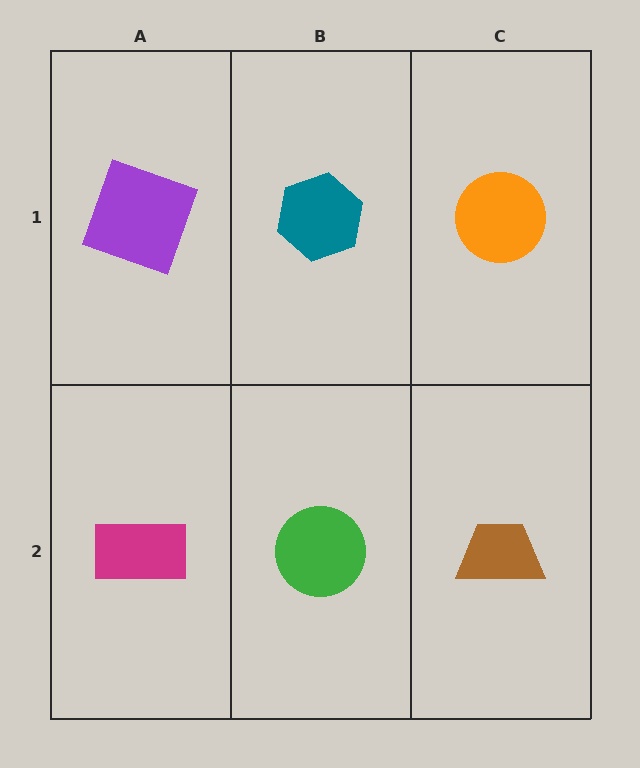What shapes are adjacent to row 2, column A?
A purple square (row 1, column A), a green circle (row 2, column B).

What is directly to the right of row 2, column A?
A green circle.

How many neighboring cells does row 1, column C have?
2.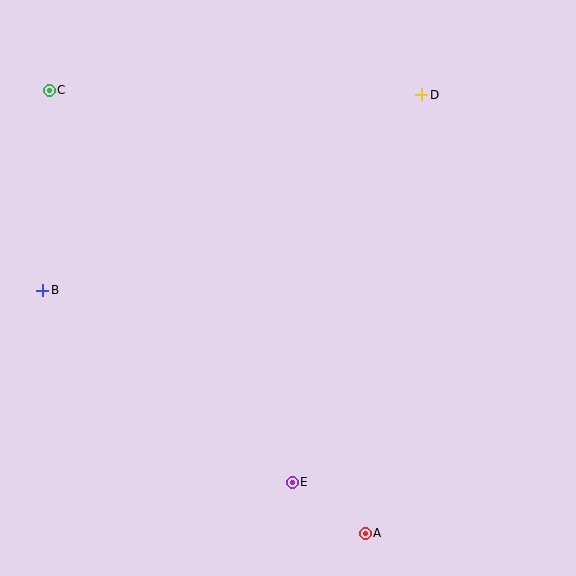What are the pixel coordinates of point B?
Point B is at (43, 290).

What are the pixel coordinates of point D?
Point D is at (422, 95).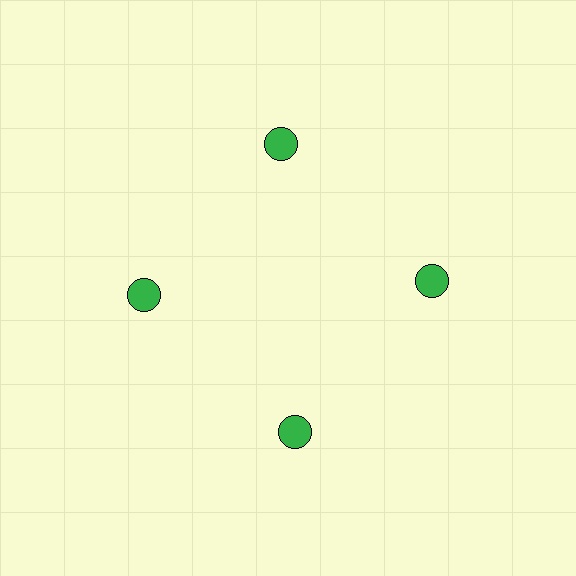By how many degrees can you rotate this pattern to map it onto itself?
The pattern maps onto itself every 90 degrees of rotation.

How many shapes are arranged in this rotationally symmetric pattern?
There are 4 shapes, arranged in 4 groups of 1.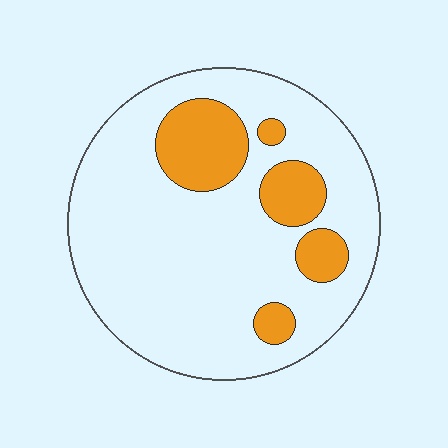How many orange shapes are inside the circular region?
5.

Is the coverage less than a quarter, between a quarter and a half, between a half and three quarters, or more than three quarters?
Less than a quarter.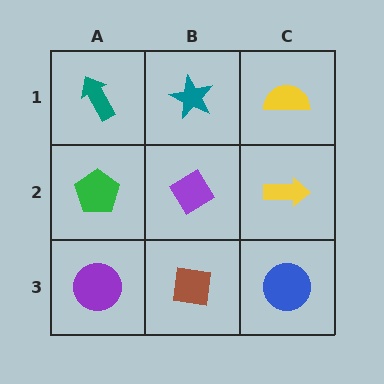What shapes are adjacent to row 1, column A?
A green pentagon (row 2, column A), a teal star (row 1, column B).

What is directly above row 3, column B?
A purple diamond.